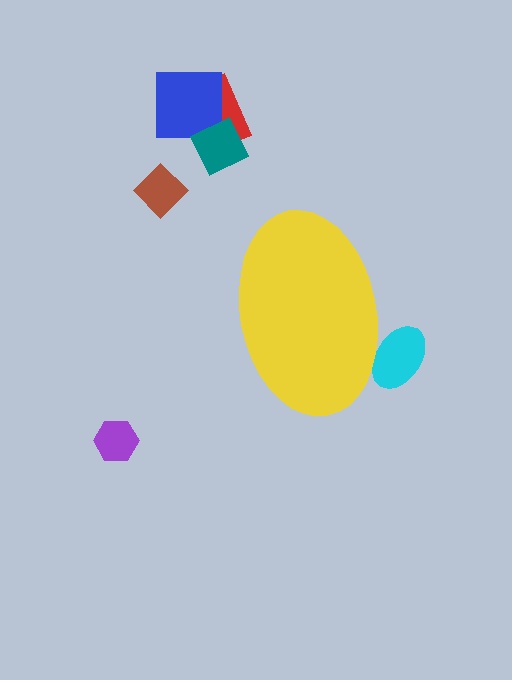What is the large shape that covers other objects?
A yellow ellipse.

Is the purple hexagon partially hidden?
No, the purple hexagon is fully visible.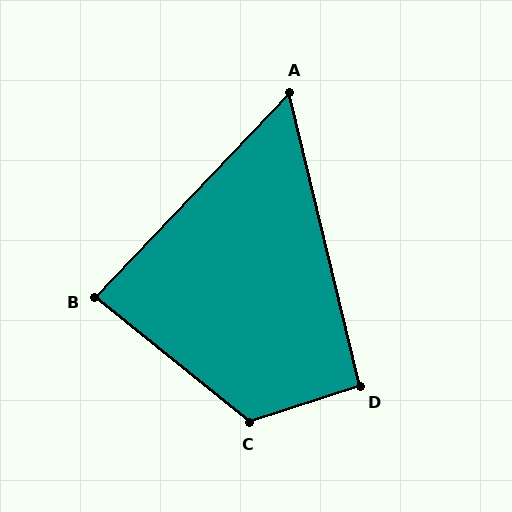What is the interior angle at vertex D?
Approximately 95 degrees (approximately right).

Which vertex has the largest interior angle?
C, at approximately 123 degrees.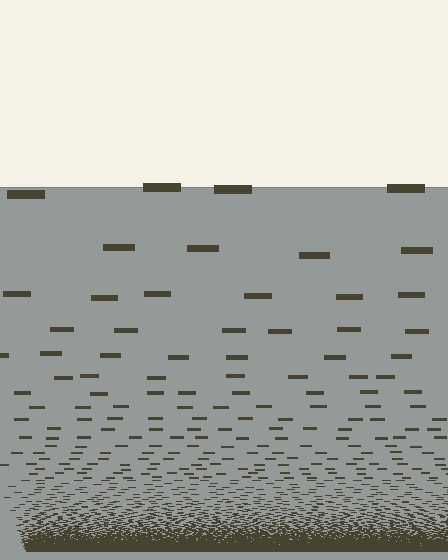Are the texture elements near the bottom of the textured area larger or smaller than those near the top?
Smaller. The gradient is inverted — elements near the bottom are smaller and denser.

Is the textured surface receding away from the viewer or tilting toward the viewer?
The surface appears to tilt toward the viewer. Texture elements get larger and sparser toward the top.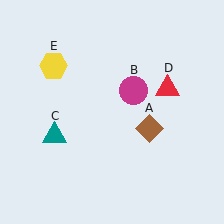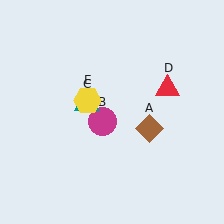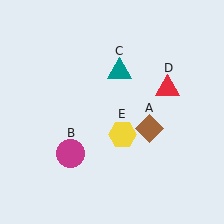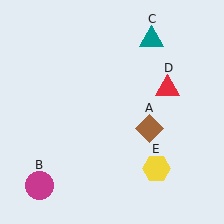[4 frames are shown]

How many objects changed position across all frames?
3 objects changed position: magenta circle (object B), teal triangle (object C), yellow hexagon (object E).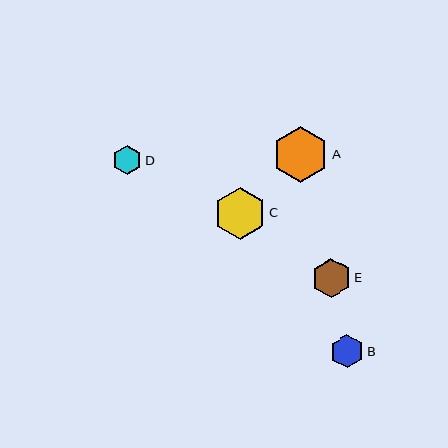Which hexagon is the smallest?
Hexagon D is the smallest with a size of approximately 29 pixels.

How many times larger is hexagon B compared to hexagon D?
Hexagon B is approximately 1.1 times the size of hexagon D.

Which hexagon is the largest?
Hexagon A is the largest with a size of approximately 56 pixels.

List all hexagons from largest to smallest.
From largest to smallest: A, C, E, B, D.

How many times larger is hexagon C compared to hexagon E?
Hexagon C is approximately 1.3 times the size of hexagon E.